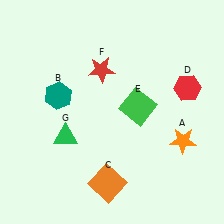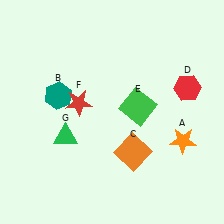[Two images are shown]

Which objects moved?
The objects that moved are: the orange square (C), the red star (F).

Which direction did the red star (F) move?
The red star (F) moved down.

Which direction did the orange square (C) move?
The orange square (C) moved up.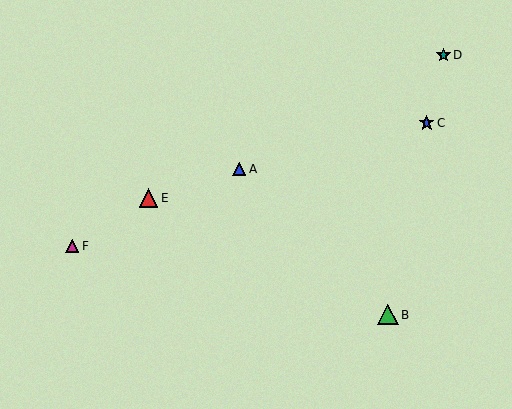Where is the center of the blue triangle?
The center of the blue triangle is at (239, 169).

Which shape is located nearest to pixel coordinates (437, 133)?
The blue star (labeled C) at (427, 123) is nearest to that location.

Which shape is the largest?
The green triangle (labeled B) is the largest.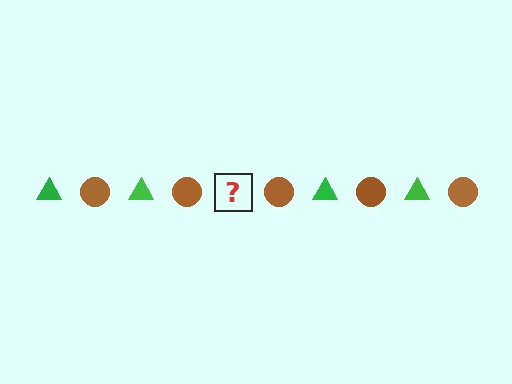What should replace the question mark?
The question mark should be replaced with a green triangle.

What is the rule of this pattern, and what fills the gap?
The rule is that the pattern alternates between green triangle and brown circle. The gap should be filled with a green triangle.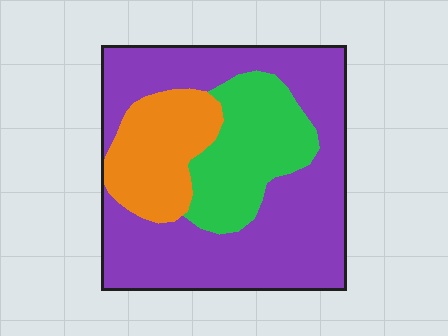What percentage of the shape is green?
Green covers 22% of the shape.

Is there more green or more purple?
Purple.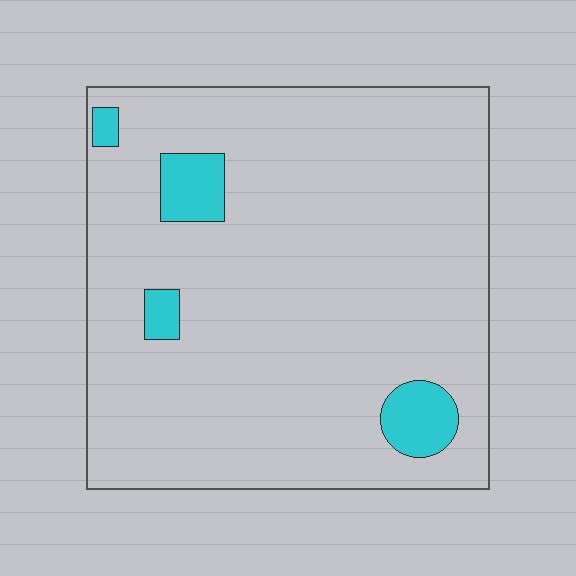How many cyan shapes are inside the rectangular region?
4.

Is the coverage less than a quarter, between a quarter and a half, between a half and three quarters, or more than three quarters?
Less than a quarter.